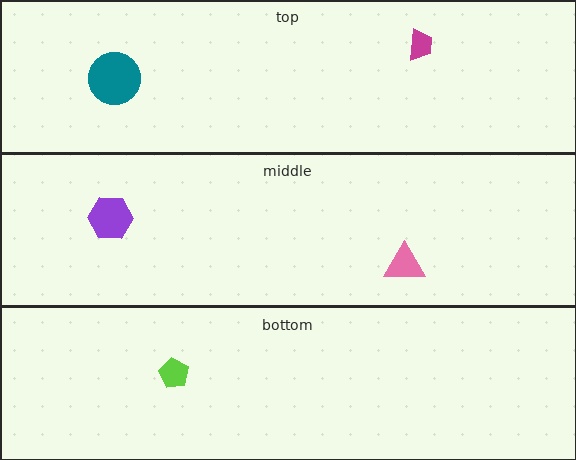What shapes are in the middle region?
The purple hexagon, the pink triangle.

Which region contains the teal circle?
The top region.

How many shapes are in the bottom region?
1.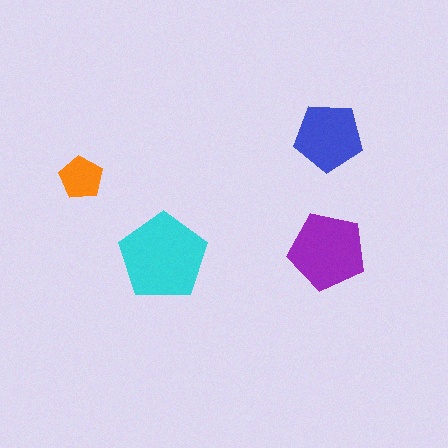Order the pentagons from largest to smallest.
the cyan one, the purple one, the blue one, the orange one.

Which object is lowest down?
The cyan pentagon is bottommost.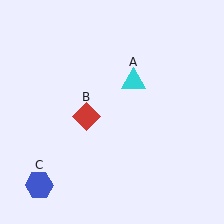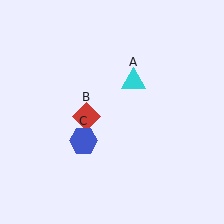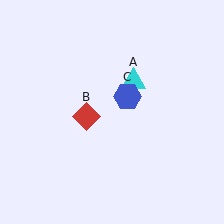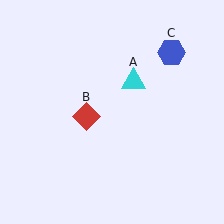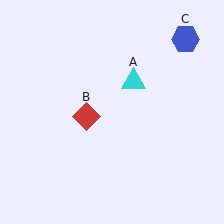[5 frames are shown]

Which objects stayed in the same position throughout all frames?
Cyan triangle (object A) and red diamond (object B) remained stationary.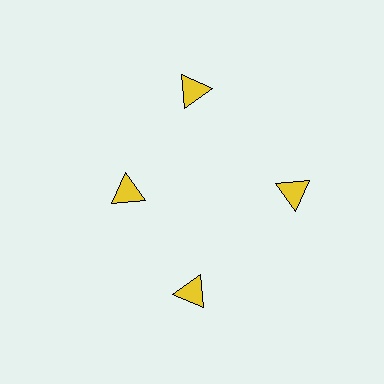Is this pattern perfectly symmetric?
No. The 4 yellow triangles are arranged in a ring, but one element near the 9 o'clock position is pulled inward toward the center, breaking the 4-fold rotational symmetry.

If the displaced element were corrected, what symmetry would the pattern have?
It would have 4-fold rotational symmetry — the pattern would map onto itself every 90 degrees.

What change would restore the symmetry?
The symmetry would be restored by moving it outward, back onto the ring so that all 4 triangles sit at equal angles and equal distance from the center.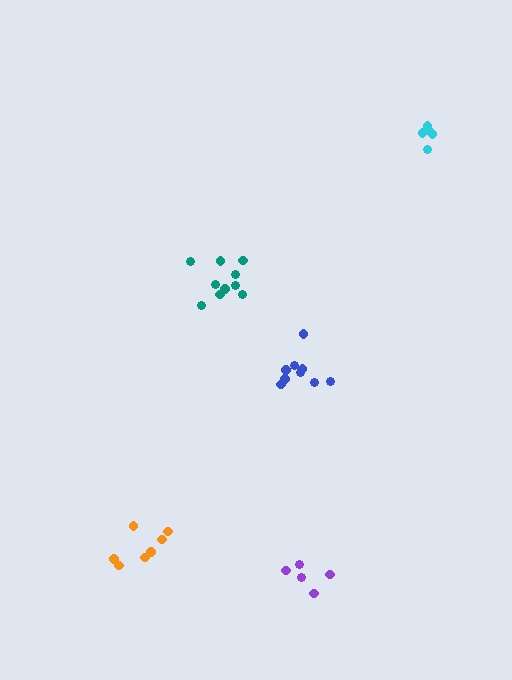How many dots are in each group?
Group 1: 9 dots, Group 2: 7 dots, Group 3: 10 dots, Group 4: 5 dots, Group 5: 5 dots (36 total).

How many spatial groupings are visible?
There are 5 spatial groupings.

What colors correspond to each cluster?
The clusters are colored: blue, orange, teal, cyan, purple.